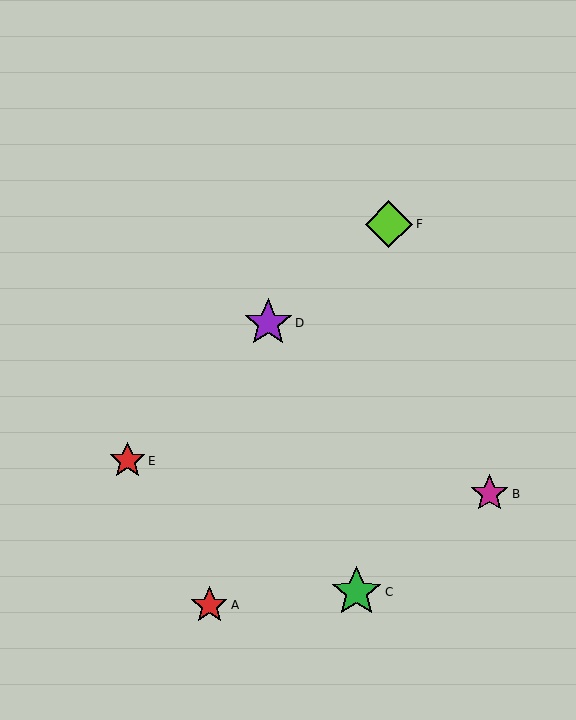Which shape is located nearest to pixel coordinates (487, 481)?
The magenta star (labeled B) at (490, 494) is nearest to that location.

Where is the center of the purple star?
The center of the purple star is at (268, 323).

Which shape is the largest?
The green star (labeled C) is the largest.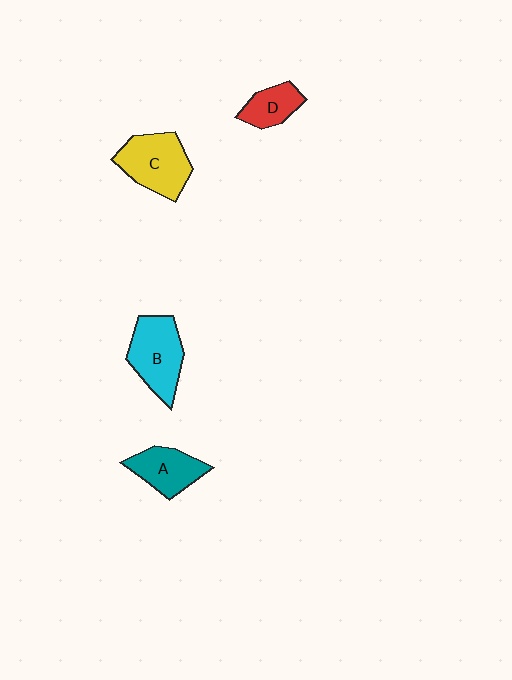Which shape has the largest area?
Shape C (yellow).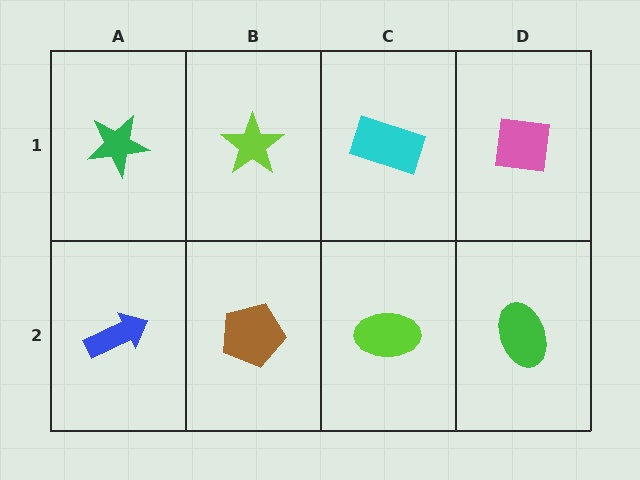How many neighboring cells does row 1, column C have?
3.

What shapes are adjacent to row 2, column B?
A lime star (row 1, column B), a blue arrow (row 2, column A), a lime ellipse (row 2, column C).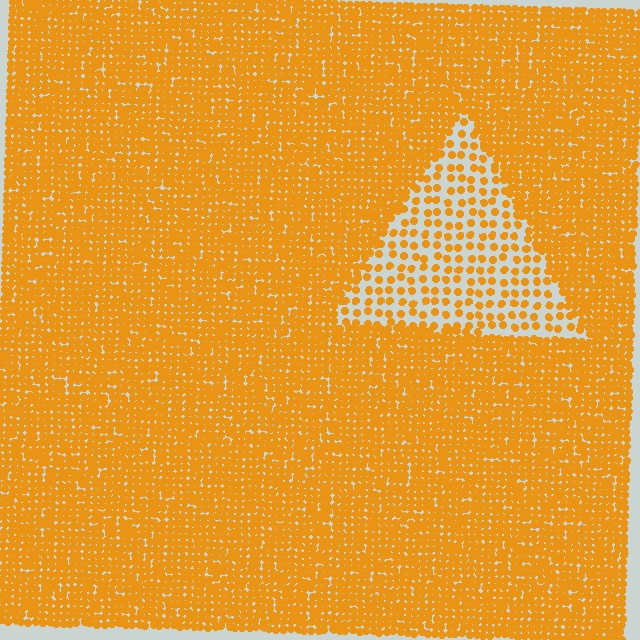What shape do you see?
I see a triangle.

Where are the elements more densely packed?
The elements are more densely packed outside the triangle boundary.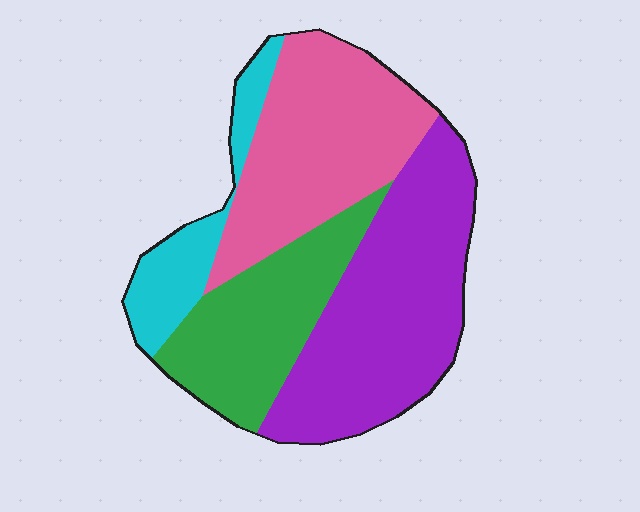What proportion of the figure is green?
Green covers around 20% of the figure.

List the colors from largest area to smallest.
From largest to smallest: purple, pink, green, cyan.